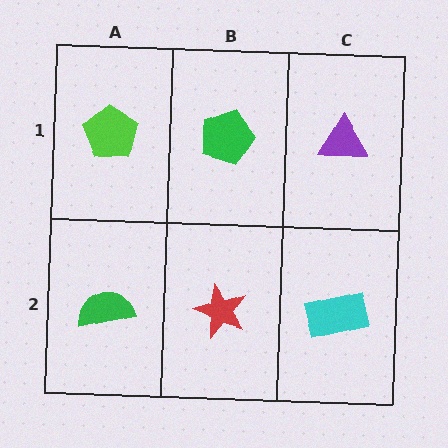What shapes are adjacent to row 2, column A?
A lime pentagon (row 1, column A), a red star (row 2, column B).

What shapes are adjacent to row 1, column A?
A green semicircle (row 2, column A), a green pentagon (row 1, column B).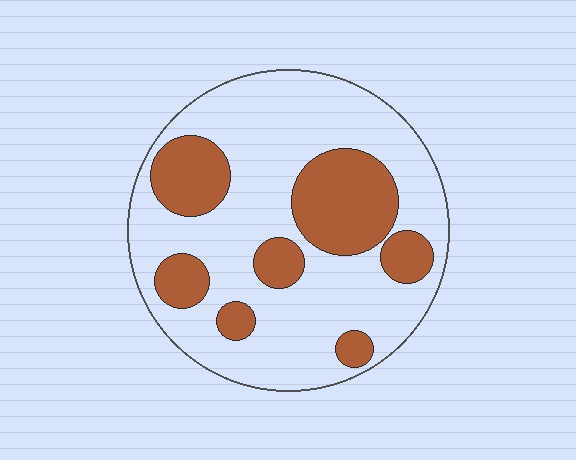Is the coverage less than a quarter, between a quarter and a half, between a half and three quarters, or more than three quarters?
Between a quarter and a half.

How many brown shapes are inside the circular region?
7.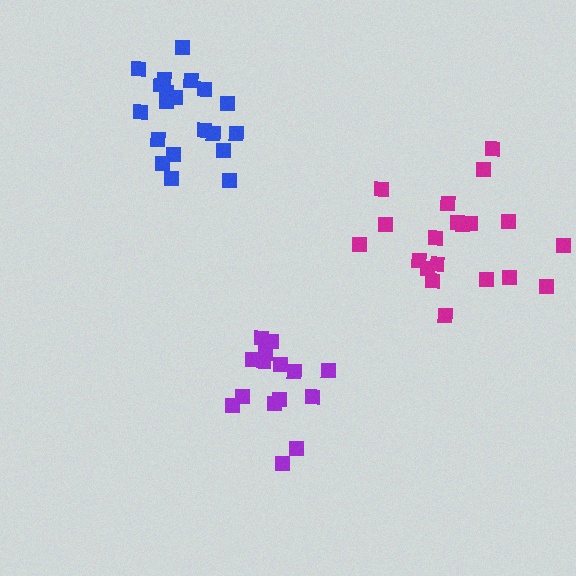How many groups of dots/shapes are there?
There are 3 groups.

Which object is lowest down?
The purple cluster is bottommost.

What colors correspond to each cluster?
The clusters are colored: purple, magenta, blue.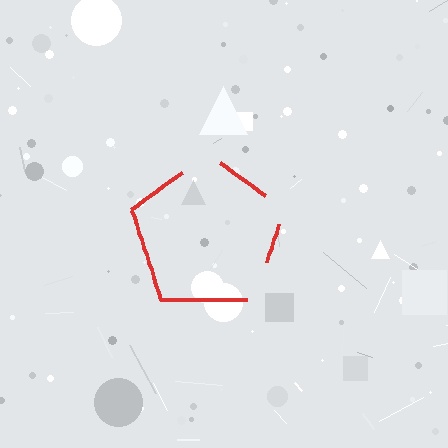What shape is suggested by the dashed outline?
The dashed outline suggests a pentagon.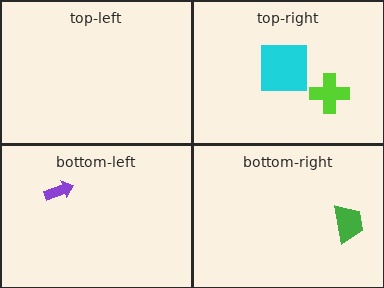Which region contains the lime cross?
The top-right region.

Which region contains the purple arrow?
The bottom-left region.